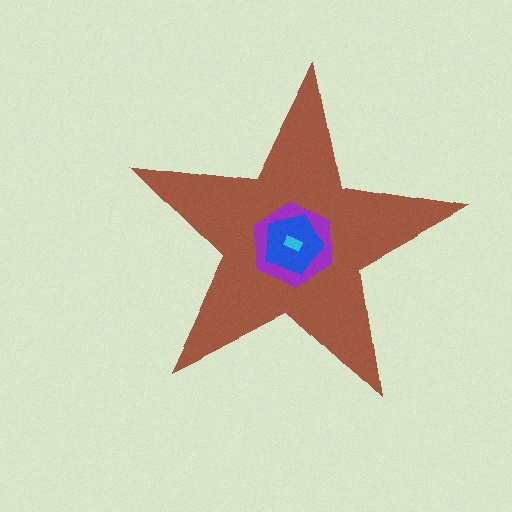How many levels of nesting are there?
4.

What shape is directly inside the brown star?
The purple hexagon.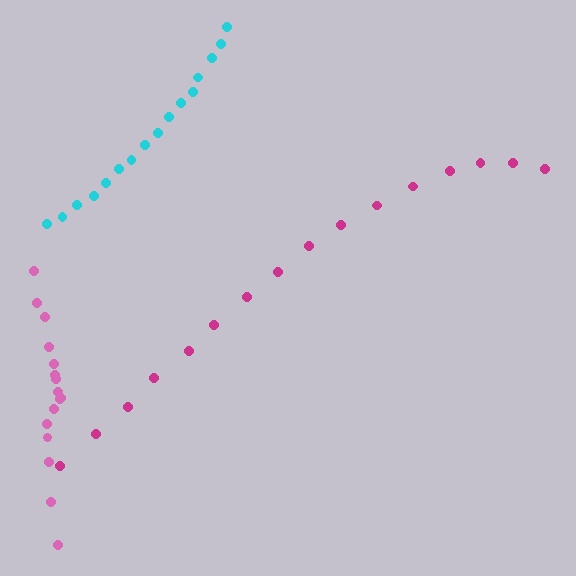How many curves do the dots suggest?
There are 3 distinct paths.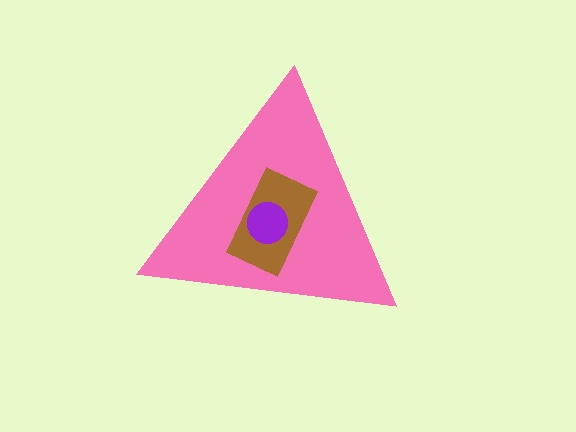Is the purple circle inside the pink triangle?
Yes.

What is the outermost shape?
The pink triangle.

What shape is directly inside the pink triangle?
The brown rectangle.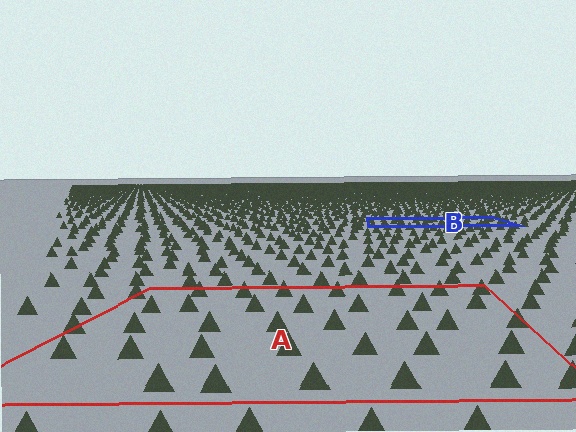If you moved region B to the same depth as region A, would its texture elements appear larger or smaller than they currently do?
They would appear larger. At a closer depth, the same texture elements are projected at a bigger on-screen size.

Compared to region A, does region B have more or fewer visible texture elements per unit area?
Region B has more texture elements per unit area — they are packed more densely because it is farther away.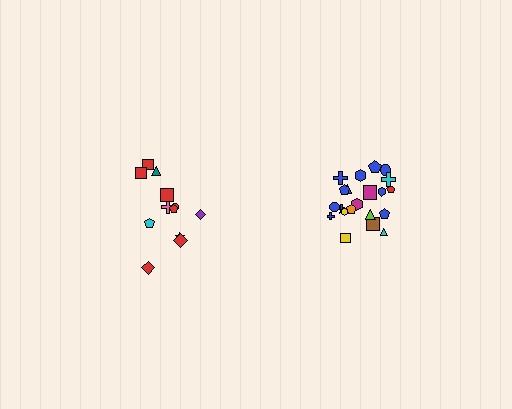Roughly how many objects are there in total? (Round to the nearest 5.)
Roughly 35 objects in total.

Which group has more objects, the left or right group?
The right group.